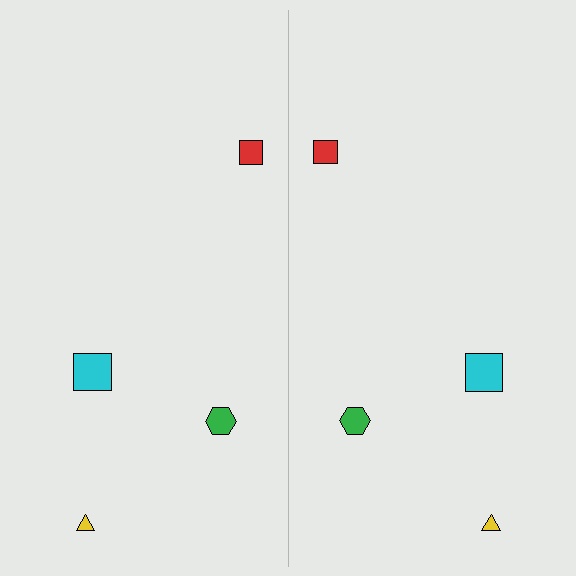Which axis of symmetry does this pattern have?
The pattern has a vertical axis of symmetry running through the center of the image.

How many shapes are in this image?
There are 8 shapes in this image.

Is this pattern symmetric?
Yes, this pattern has bilateral (reflection) symmetry.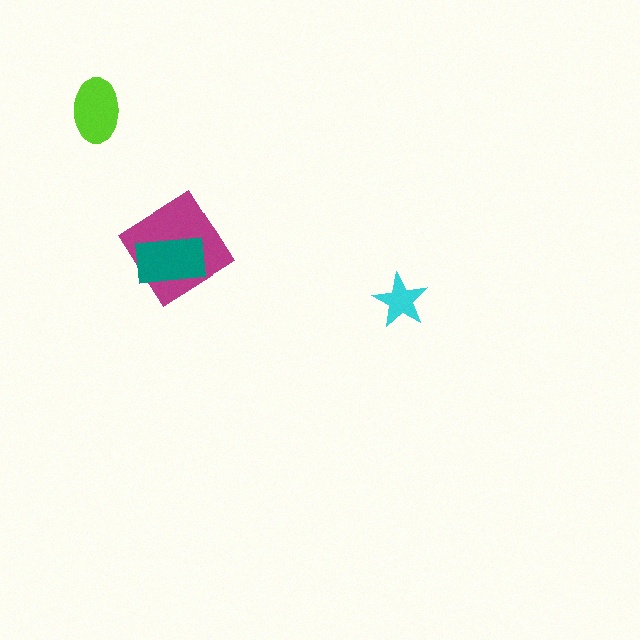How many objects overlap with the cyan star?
0 objects overlap with the cyan star.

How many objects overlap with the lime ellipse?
0 objects overlap with the lime ellipse.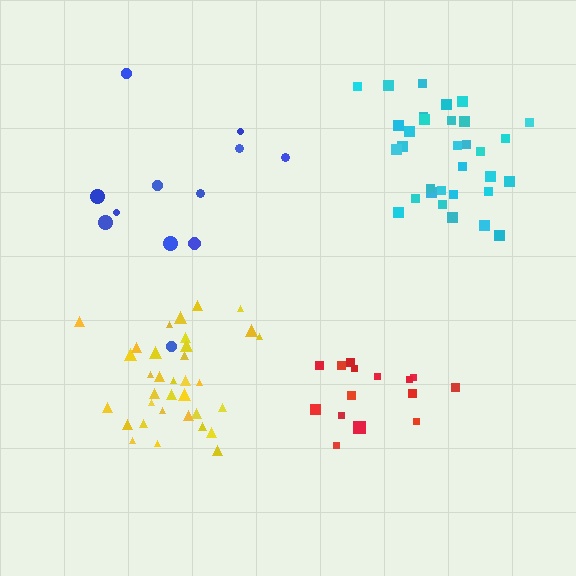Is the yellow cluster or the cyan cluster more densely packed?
Yellow.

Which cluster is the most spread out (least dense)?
Blue.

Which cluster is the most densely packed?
Yellow.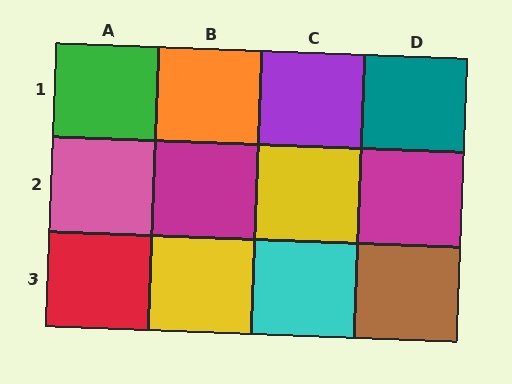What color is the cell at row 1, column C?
Purple.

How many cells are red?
1 cell is red.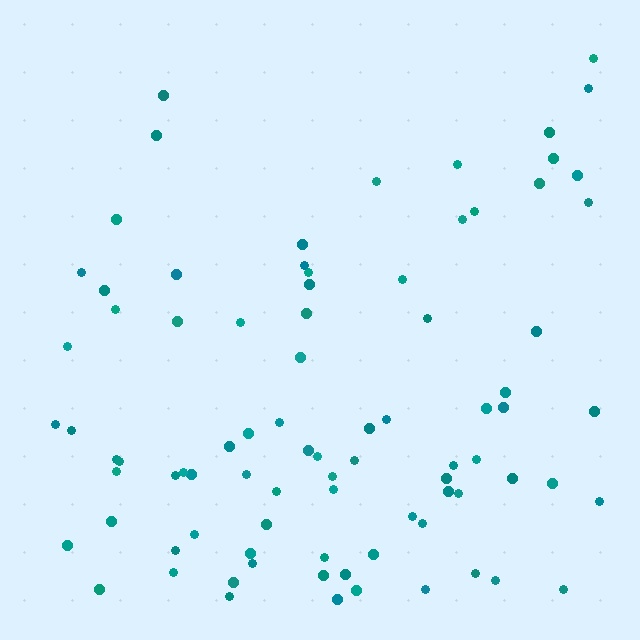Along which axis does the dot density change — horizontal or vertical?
Vertical.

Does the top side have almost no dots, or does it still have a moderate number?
Still a moderate number, just noticeably fewer than the bottom.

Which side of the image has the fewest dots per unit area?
The top.